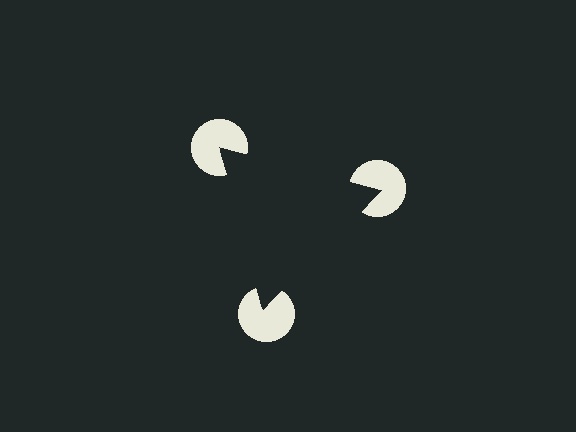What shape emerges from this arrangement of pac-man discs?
An illusory triangle — its edges are inferred from the aligned wedge cuts in the pac-man discs, not physically drawn.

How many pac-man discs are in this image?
There are 3 — one at each vertex of the illusory triangle.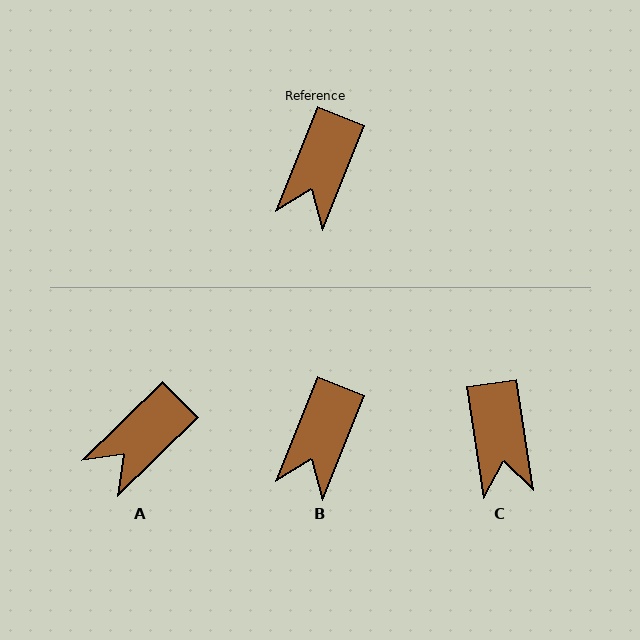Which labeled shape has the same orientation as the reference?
B.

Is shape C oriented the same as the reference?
No, it is off by about 31 degrees.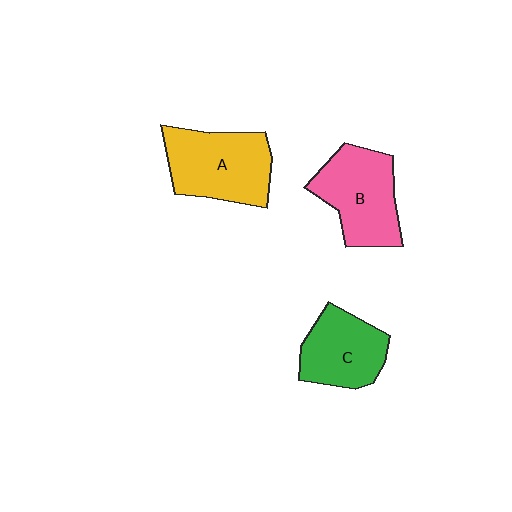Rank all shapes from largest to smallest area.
From largest to smallest: A (yellow), B (pink), C (green).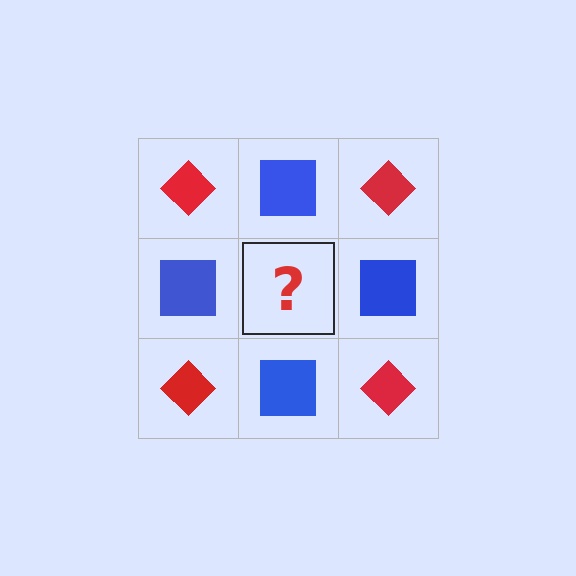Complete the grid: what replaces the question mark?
The question mark should be replaced with a red diamond.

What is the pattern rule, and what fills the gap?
The rule is that it alternates red diamond and blue square in a checkerboard pattern. The gap should be filled with a red diamond.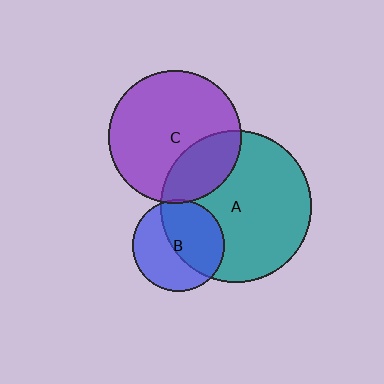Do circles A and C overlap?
Yes.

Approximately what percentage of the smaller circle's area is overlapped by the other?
Approximately 25%.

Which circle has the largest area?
Circle A (teal).